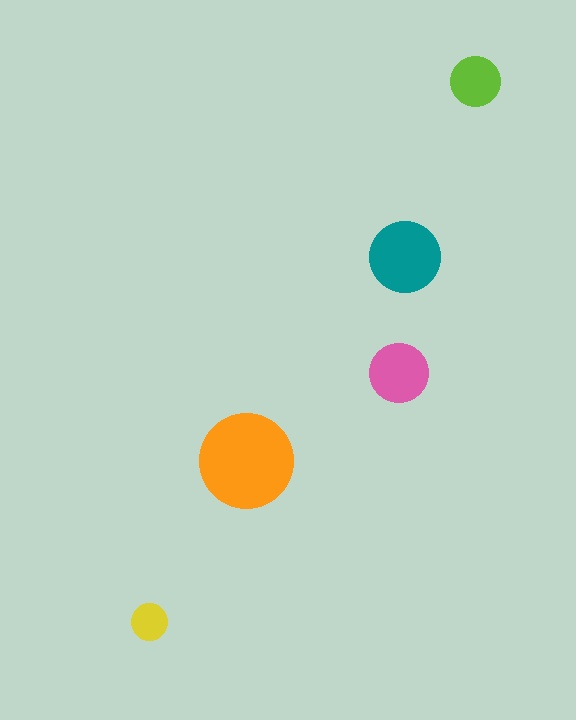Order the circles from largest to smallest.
the orange one, the teal one, the pink one, the lime one, the yellow one.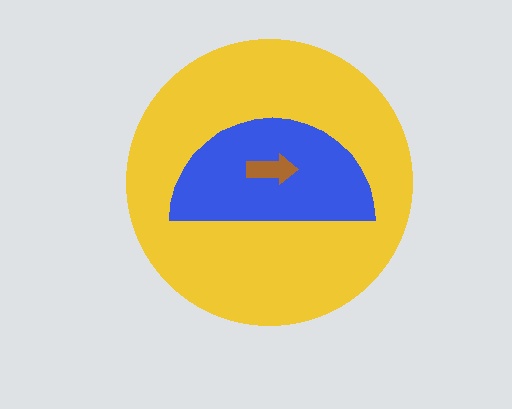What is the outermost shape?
The yellow circle.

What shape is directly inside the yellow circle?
The blue semicircle.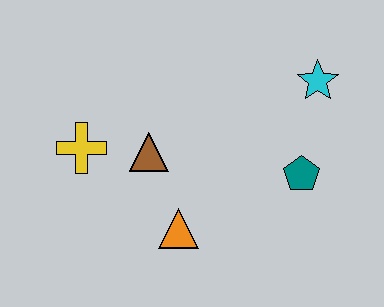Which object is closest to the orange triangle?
The brown triangle is closest to the orange triangle.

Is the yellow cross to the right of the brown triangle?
No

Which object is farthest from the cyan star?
The yellow cross is farthest from the cyan star.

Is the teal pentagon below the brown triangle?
Yes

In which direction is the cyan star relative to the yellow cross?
The cyan star is to the right of the yellow cross.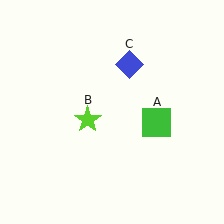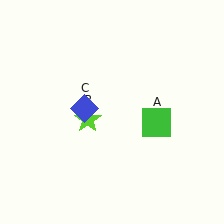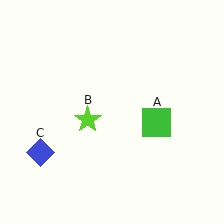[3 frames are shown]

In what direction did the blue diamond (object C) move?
The blue diamond (object C) moved down and to the left.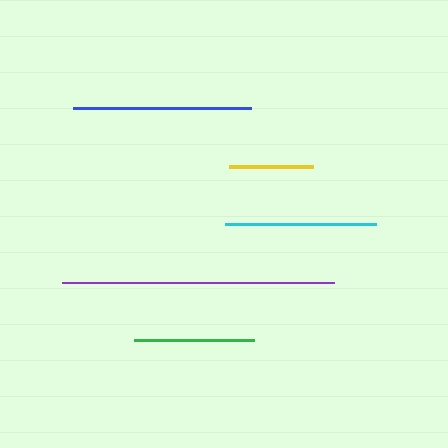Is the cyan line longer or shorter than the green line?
The cyan line is longer than the green line.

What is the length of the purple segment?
The purple segment is approximately 272 pixels long.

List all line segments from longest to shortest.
From longest to shortest: purple, blue, cyan, green, yellow.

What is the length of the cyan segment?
The cyan segment is approximately 151 pixels long.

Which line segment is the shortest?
The yellow line is the shortest at approximately 85 pixels.